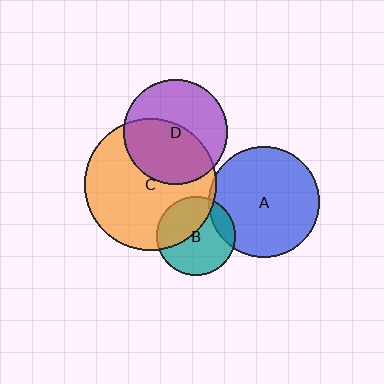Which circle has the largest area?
Circle C (orange).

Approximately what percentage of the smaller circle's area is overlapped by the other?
Approximately 50%.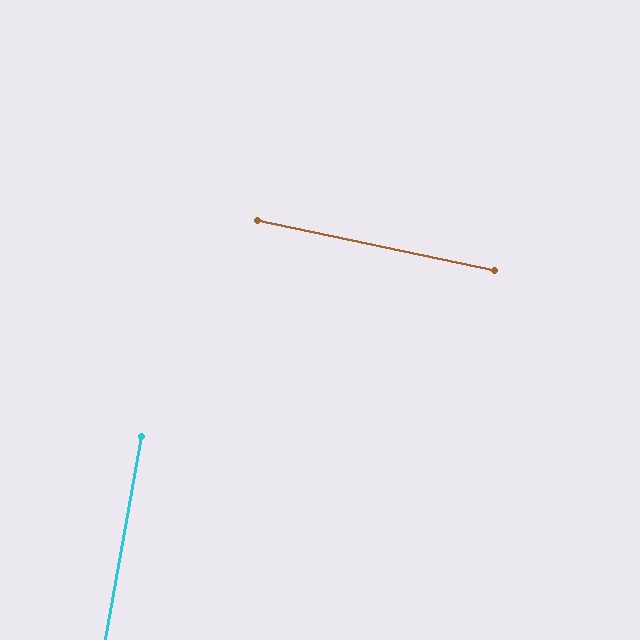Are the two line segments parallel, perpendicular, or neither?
Perpendicular — they meet at approximately 88°.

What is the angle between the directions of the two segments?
Approximately 88 degrees.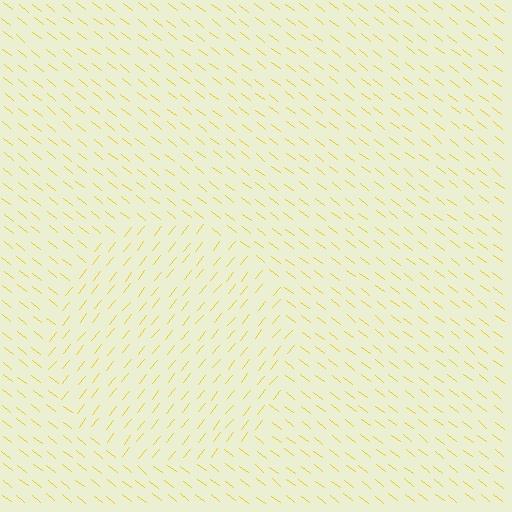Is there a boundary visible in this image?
Yes, there is a texture boundary formed by a change in line orientation.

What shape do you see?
I see a circle.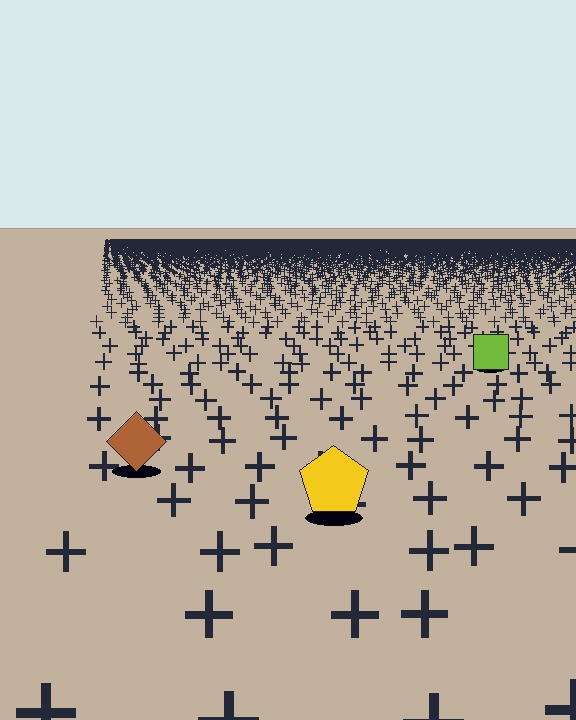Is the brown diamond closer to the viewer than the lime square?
Yes. The brown diamond is closer — you can tell from the texture gradient: the ground texture is coarser near it.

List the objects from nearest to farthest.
From nearest to farthest: the yellow pentagon, the brown diamond, the lime square.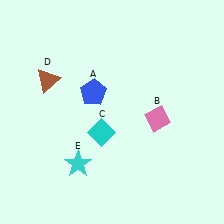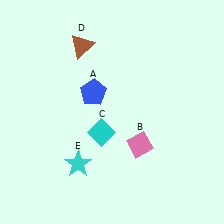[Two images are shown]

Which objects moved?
The objects that moved are: the pink diamond (B), the brown triangle (D).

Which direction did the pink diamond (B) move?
The pink diamond (B) moved down.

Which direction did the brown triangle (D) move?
The brown triangle (D) moved up.